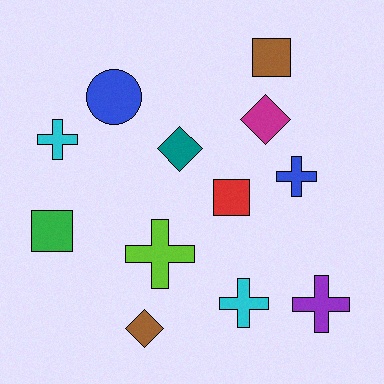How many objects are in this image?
There are 12 objects.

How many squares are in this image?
There are 3 squares.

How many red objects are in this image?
There is 1 red object.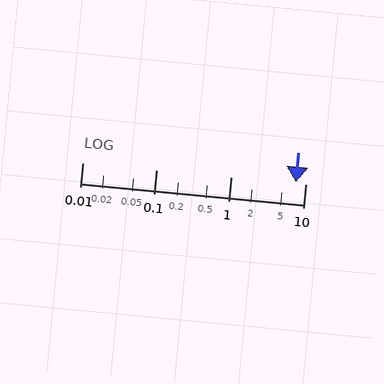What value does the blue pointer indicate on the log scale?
The pointer indicates approximately 7.5.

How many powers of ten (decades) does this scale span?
The scale spans 3 decades, from 0.01 to 10.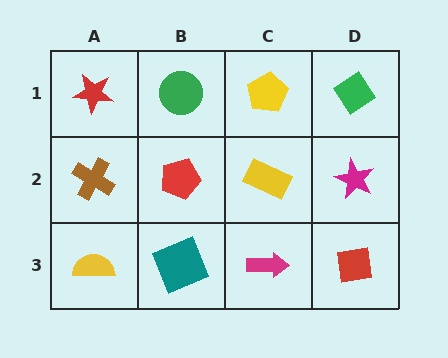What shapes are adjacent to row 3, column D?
A magenta star (row 2, column D), a magenta arrow (row 3, column C).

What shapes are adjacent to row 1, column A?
A brown cross (row 2, column A), a green circle (row 1, column B).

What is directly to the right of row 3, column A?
A teal square.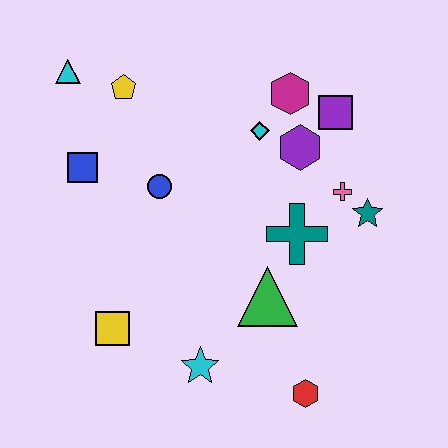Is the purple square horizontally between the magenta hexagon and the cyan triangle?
No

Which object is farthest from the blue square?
The red hexagon is farthest from the blue square.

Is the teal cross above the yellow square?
Yes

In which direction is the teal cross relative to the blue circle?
The teal cross is to the right of the blue circle.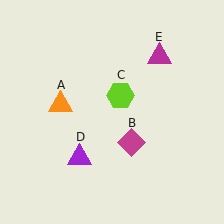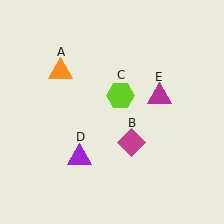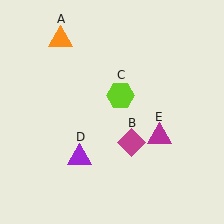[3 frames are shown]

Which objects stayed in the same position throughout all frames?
Magenta diamond (object B) and lime hexagon (object C) and purple triangle (object D) remained stationary.